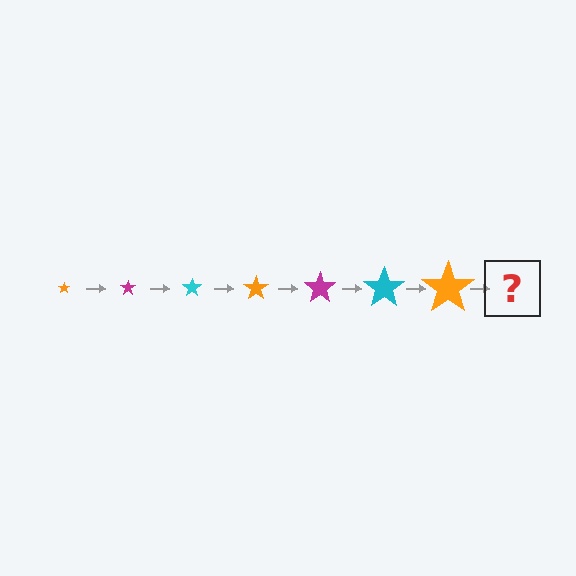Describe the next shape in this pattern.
It should be a magenta star, larger than the previous one.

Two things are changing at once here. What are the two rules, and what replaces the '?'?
The two rules are that the star grows larger each step and the color cycles through orange, magenta, and cyan. The '?' should be a magenta star, larger than the previous one.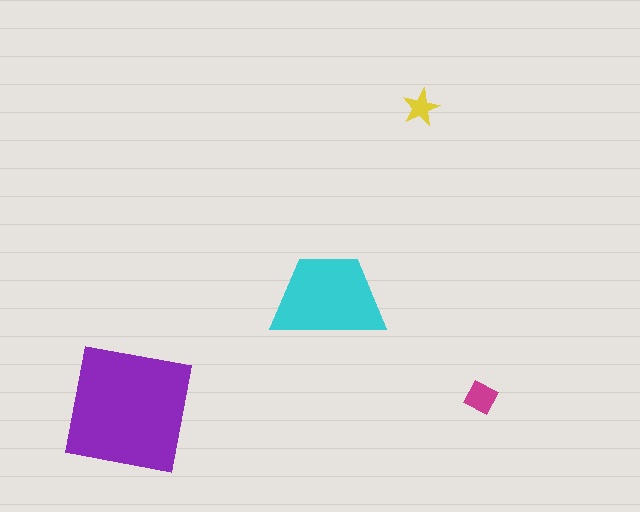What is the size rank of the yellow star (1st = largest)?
4th.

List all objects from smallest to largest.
The yellow star, the magenta diamond, the cyan trapezoid, the purple square.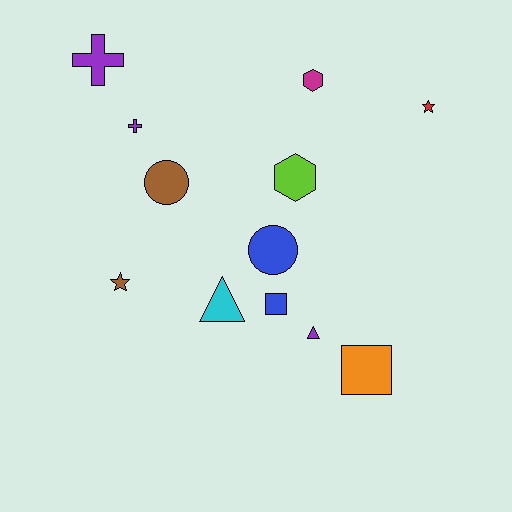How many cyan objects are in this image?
There is 1 cyan object.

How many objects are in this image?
There are 12 objects.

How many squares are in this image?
There are 2 squares.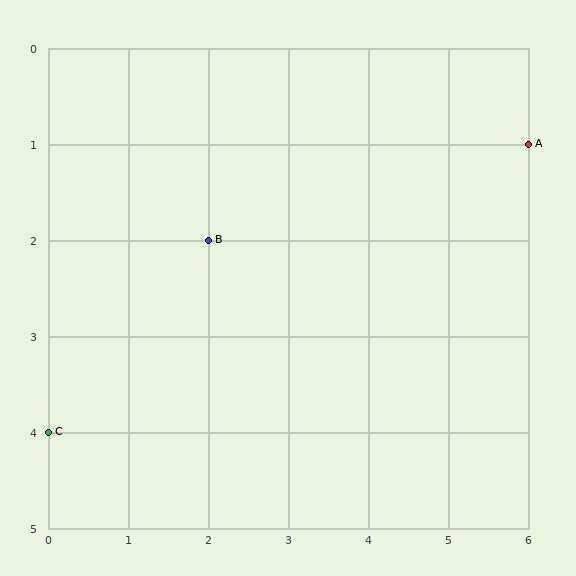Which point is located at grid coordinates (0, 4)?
Point C is at (0, 4).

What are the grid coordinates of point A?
Point A is at grid coordinates (6, 1).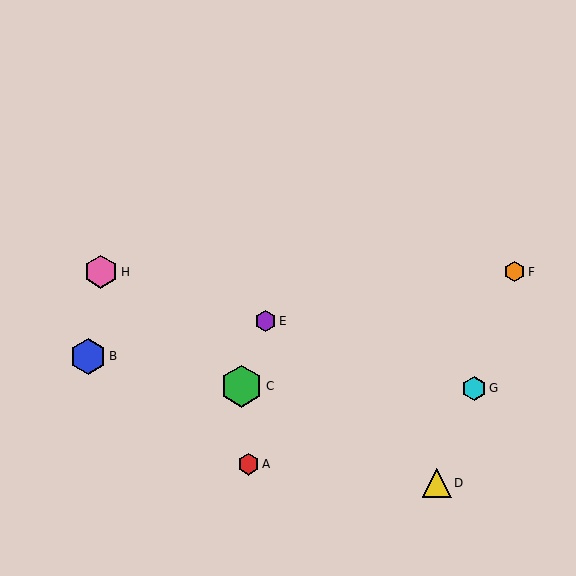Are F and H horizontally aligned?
Yes, both are at y≈272.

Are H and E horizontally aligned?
No, H is at y≈272 and E is at y≈321.